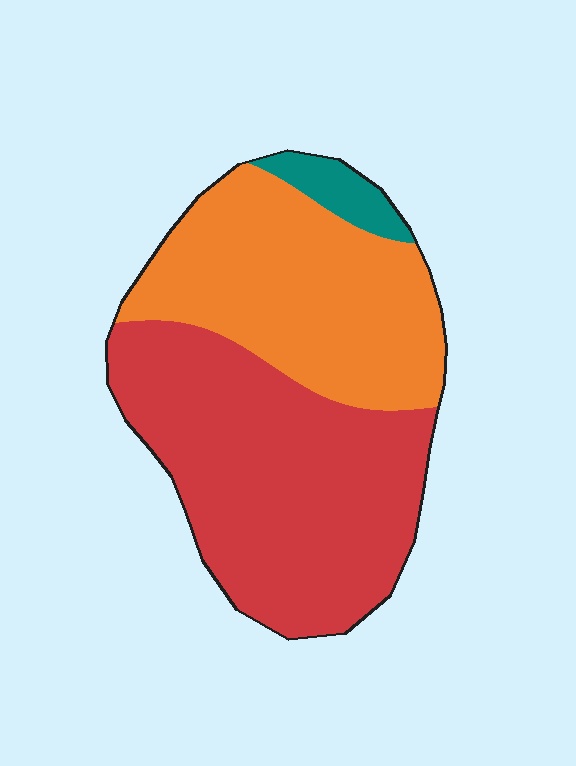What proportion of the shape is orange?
Orange covers about 40% of the shape.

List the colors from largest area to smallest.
From largest to smallest: red, orange, teal.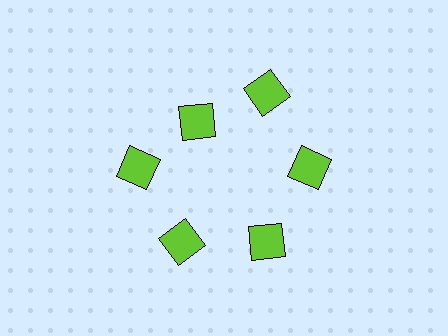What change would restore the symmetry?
The symmetry would be restored by moving it outward, back onto the ring so that all 6 squares sit at equal angles and equal distance from the center.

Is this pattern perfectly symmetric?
No. The 6 lime squares are arranged in a ring, but one element near the 11 o'clock position is pulled inward toward the center, breaking the 6-fold rotational symmetry.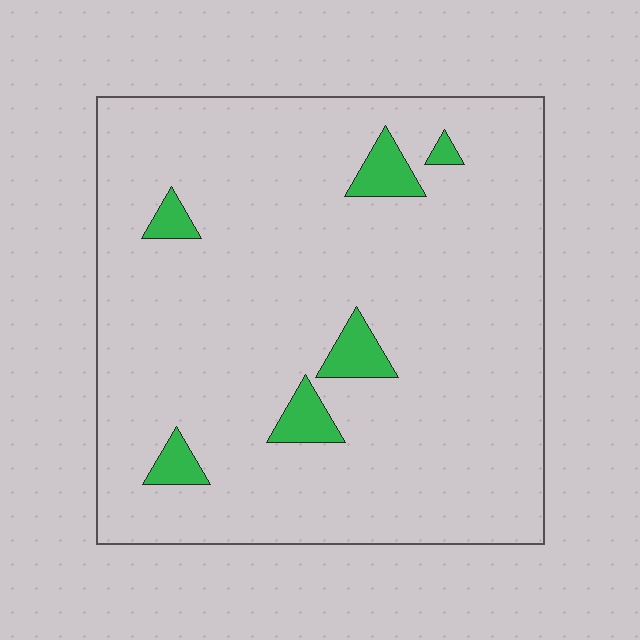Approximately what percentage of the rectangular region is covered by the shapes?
Approximately 5%.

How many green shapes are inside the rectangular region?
6.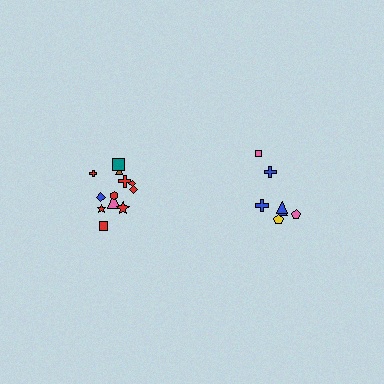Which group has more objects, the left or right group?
The left group.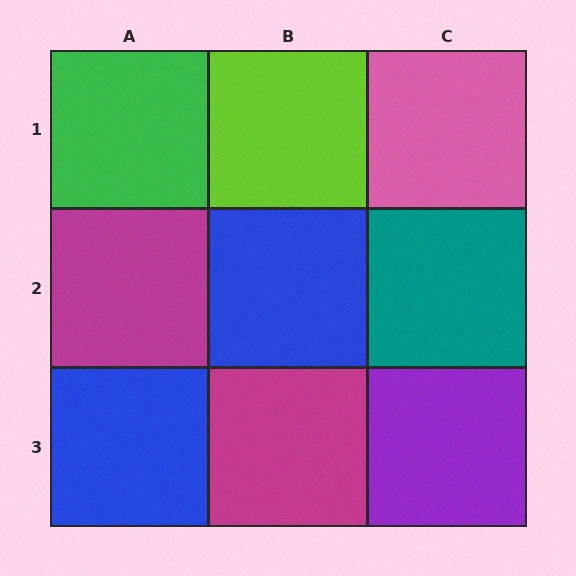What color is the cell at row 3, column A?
Blue.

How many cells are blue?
2 cells are blue.